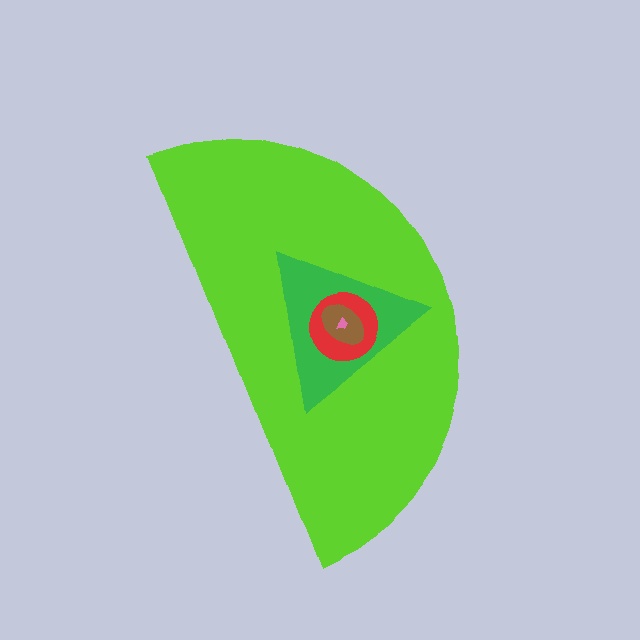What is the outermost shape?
The lime semicircle.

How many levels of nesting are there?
5.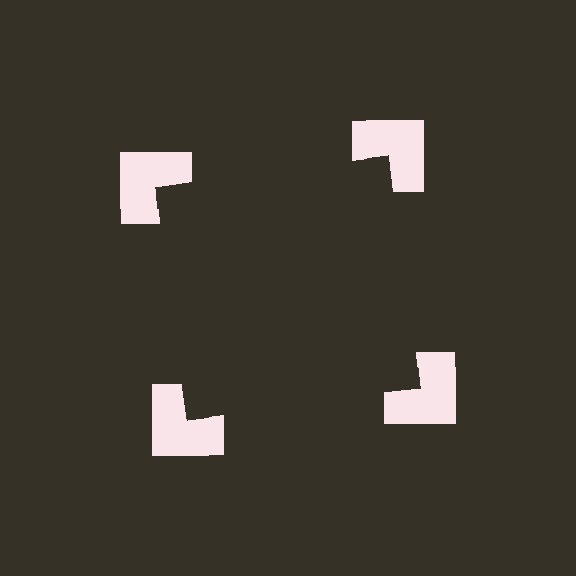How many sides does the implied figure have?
4 sides.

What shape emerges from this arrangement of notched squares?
An illusory square — its edges are inferred from the aligned wedge cuts in the notched squares, not physically drawn.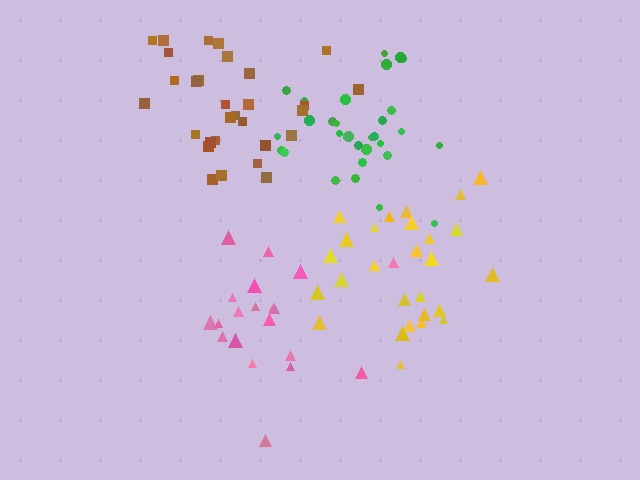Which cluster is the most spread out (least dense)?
Pink.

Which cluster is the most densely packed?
Green.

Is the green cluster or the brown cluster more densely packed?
Green.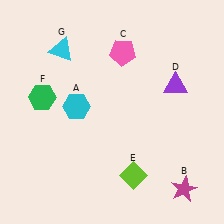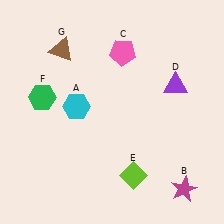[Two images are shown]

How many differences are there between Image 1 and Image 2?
There is 1 difference between the two images.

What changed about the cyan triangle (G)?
In Image 1, G is cyan. In Image 2, it changed to brown.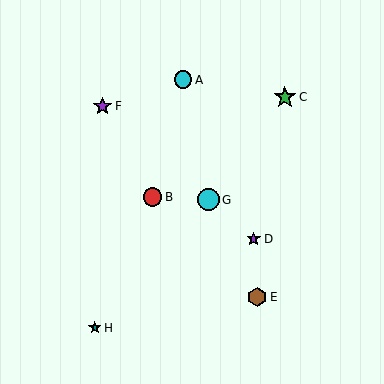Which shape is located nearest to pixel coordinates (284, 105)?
The green star (labeled C) at (285, 97) is nearest to that location.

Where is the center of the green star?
The center of the green star is at (285, 97).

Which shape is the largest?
The green star (labeled C) is the largest.